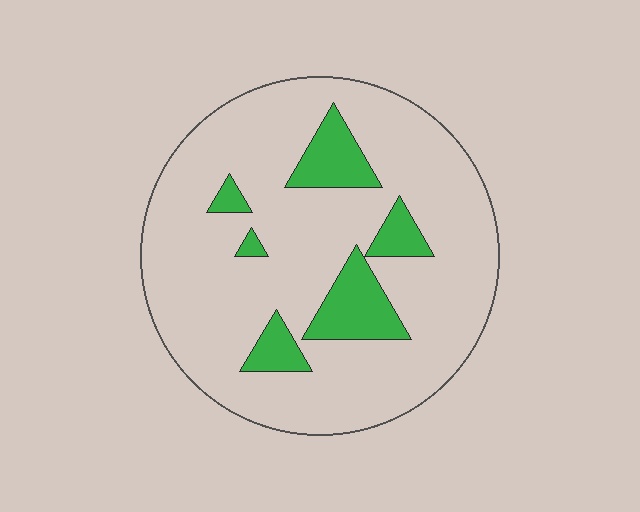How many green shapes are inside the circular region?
6.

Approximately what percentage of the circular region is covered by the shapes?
Approximately 15%.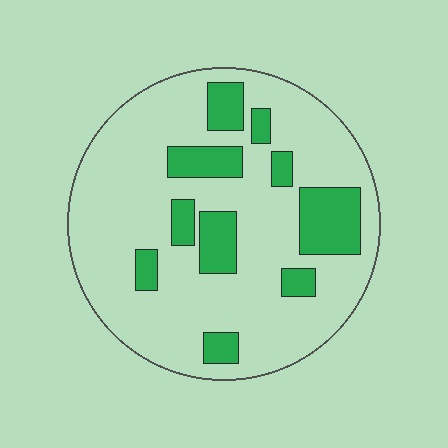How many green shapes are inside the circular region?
10.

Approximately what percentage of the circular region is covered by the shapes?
Approximately 20%.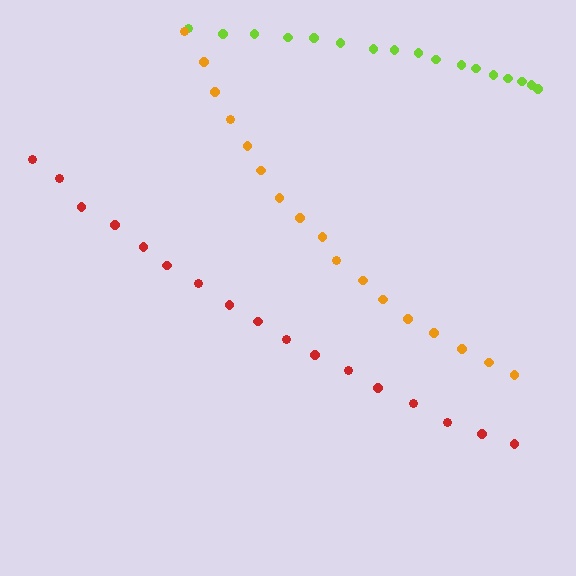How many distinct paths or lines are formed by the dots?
There are 3 distinct paths.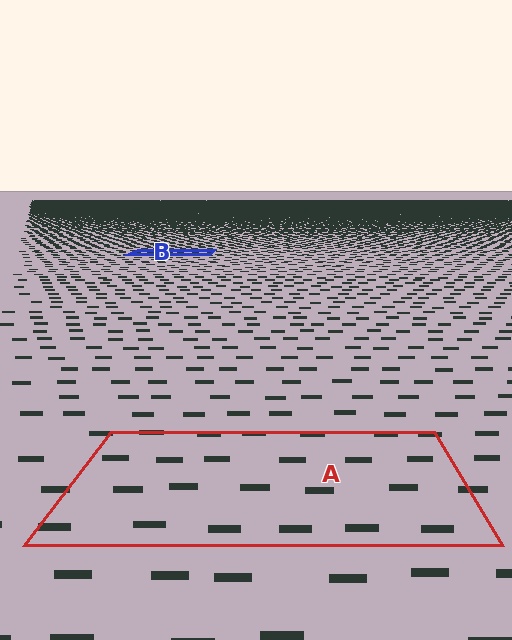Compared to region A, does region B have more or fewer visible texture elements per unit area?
Region B has more texture elements per unit area — they are packed more densely because it is farther away.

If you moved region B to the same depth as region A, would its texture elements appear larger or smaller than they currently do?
They would appear larger. At a closer depth, the same texture elements are projected at a bigger on-screen size.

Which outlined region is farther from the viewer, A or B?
Region B is farther from the viewer — the texture elements inside it appear smaller and more densely packed.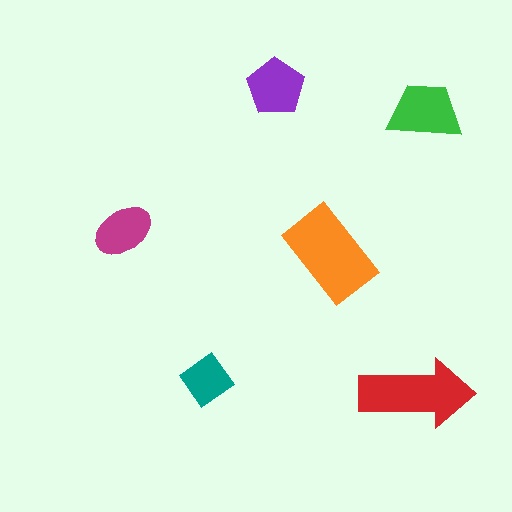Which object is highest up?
The purple pentagon is topmost.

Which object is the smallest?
The teal diamond.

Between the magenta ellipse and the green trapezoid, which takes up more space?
The green trapezoid.